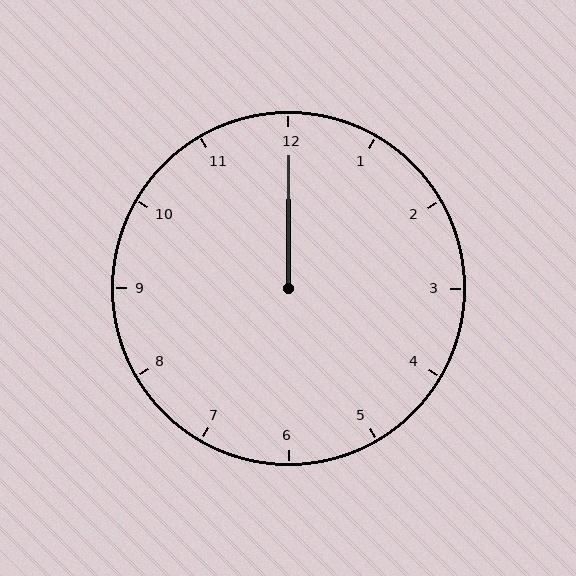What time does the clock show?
12:00.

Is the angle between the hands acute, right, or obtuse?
It is acute.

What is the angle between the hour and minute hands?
Approximately 0 degrees.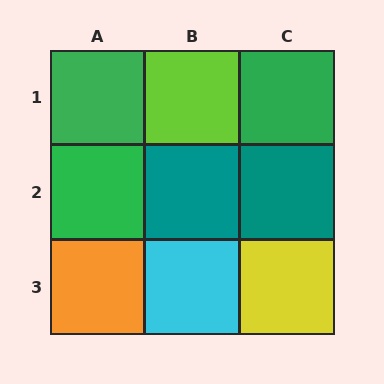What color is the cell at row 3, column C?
Yellow.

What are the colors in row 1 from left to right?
Green, lime, green.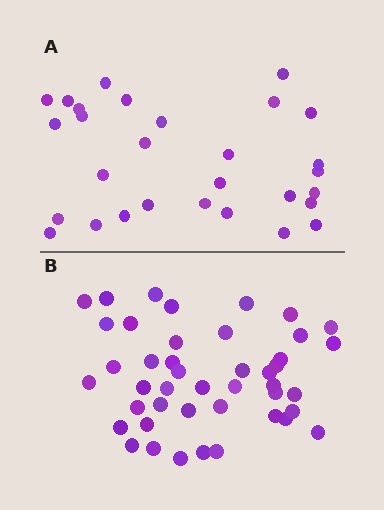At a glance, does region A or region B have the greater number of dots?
Region B (the bottom region) has more dots.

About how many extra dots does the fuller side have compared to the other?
Region B has approximately 15 more dots than region A.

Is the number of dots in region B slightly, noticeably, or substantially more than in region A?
Region B has substantially more. The ratio is roughly 1.5 to 1.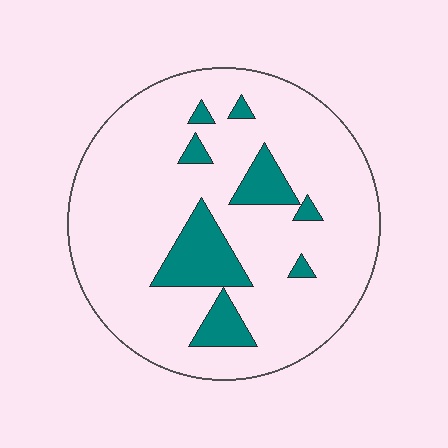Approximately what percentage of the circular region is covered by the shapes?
Approximately 15%.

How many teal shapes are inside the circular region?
8.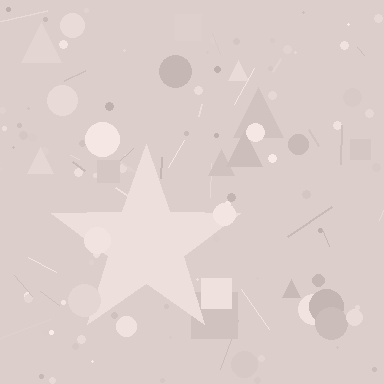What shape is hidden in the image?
A star is hidden in the image.